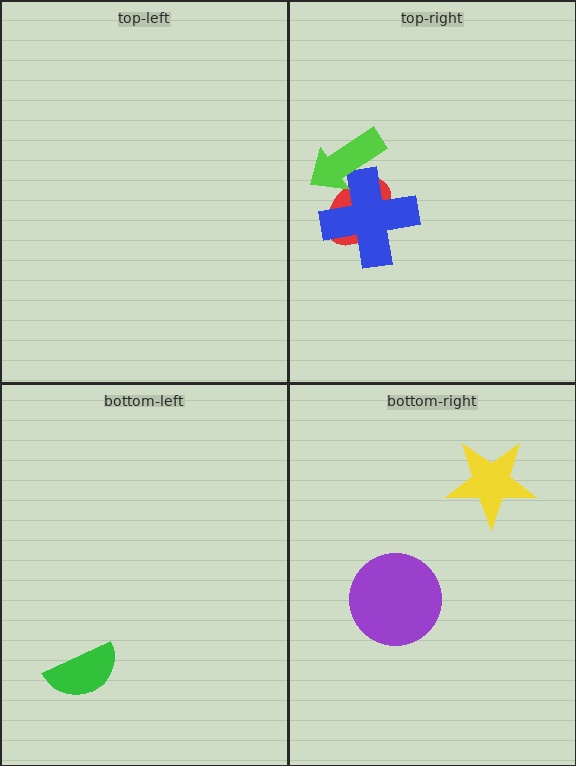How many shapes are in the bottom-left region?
1.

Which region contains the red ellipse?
The top-right region.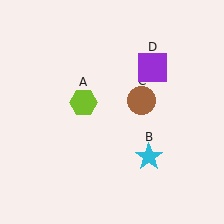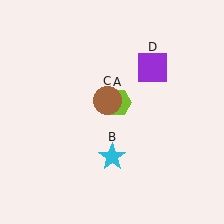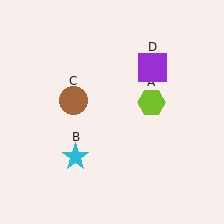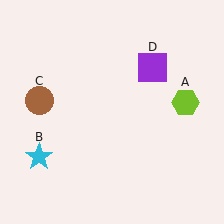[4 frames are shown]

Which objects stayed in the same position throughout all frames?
Purple square (object D) remained stationary.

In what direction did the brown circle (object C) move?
The brown circle (object C) moved left.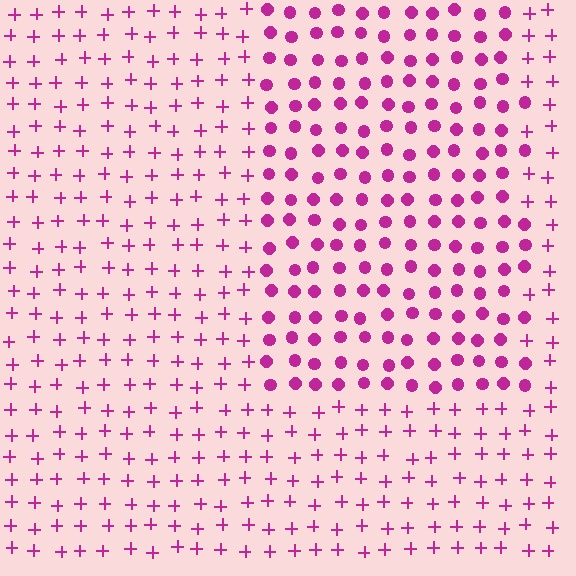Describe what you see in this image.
The image is filled with small magenta elements arranged in a uniform grid. A rectangle-shaped region contains circles, while the surrounding area contains plus signs. The boundary is defined purely by the change in element shape.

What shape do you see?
I see a rectangle.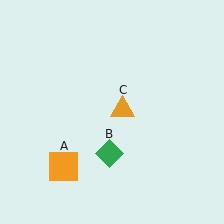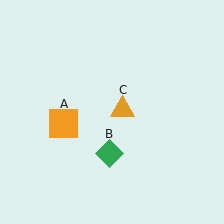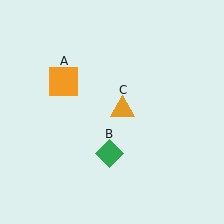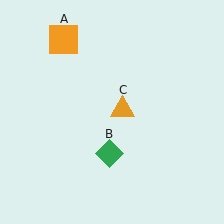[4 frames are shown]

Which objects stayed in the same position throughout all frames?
Green diamond (object B) and orange triangle (object C) remained stationary.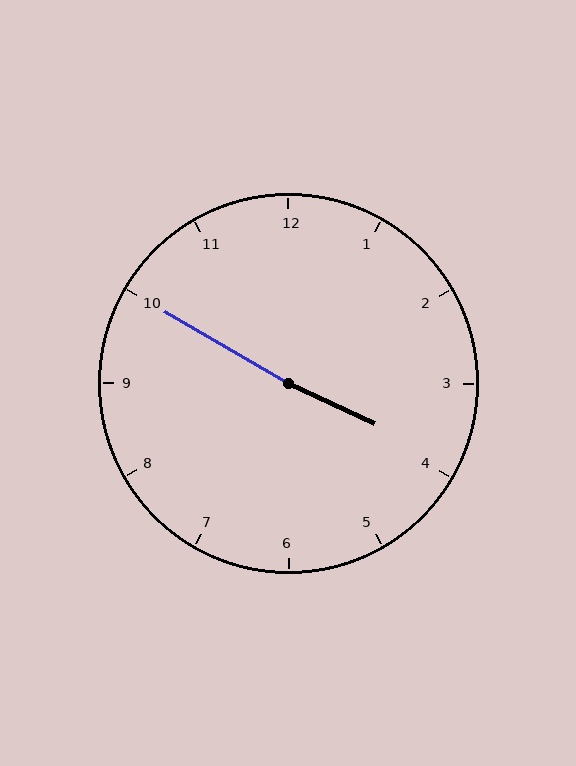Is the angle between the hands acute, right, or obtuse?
It is obtuse.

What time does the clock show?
3:50.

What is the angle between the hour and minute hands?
Approximately 175 degrees.